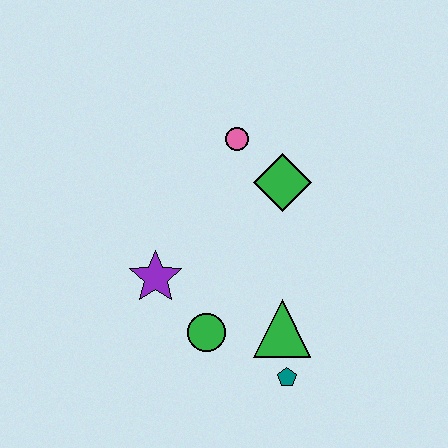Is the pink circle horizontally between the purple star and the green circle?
No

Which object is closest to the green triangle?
The teal pentagon is closest to the green triangle.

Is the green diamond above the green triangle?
Yes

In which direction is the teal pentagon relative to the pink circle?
The teal pentagon is below the pink circle.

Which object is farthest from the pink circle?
The teal pentagon is farthest from the pink circle.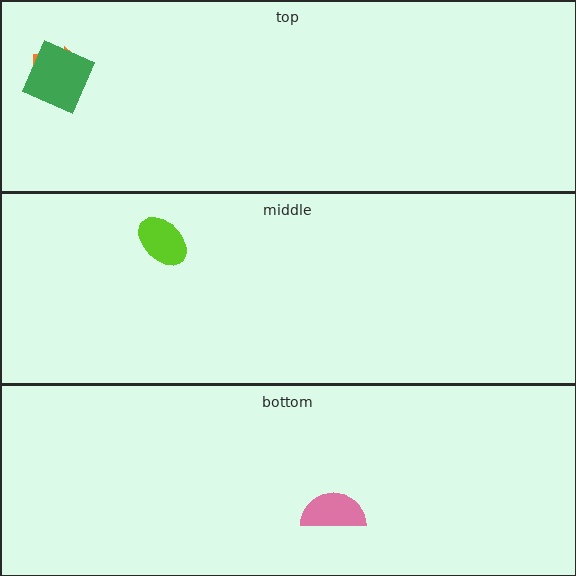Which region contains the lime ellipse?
The middle region.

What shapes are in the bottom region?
The pink semicircle.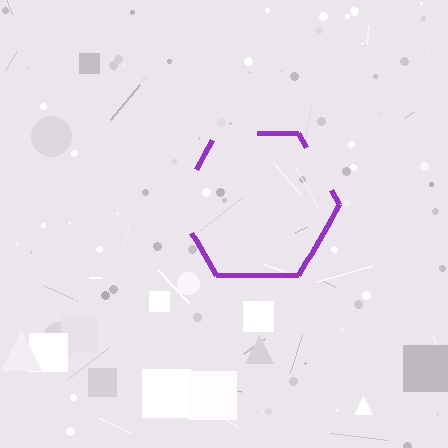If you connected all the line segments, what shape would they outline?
They would outline a hexagon.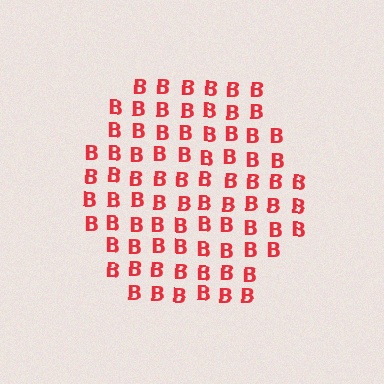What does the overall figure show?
The overall figure shows a hexagon.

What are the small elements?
The small elements are letter B's.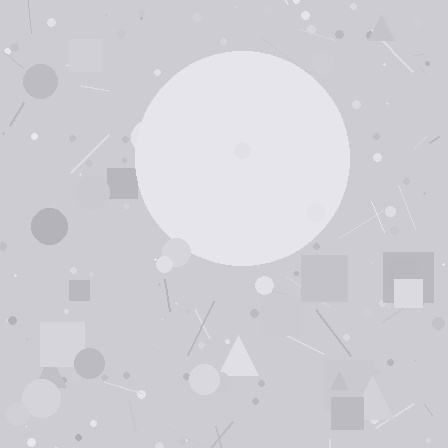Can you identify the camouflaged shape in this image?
The camouflaged shape is a circle.